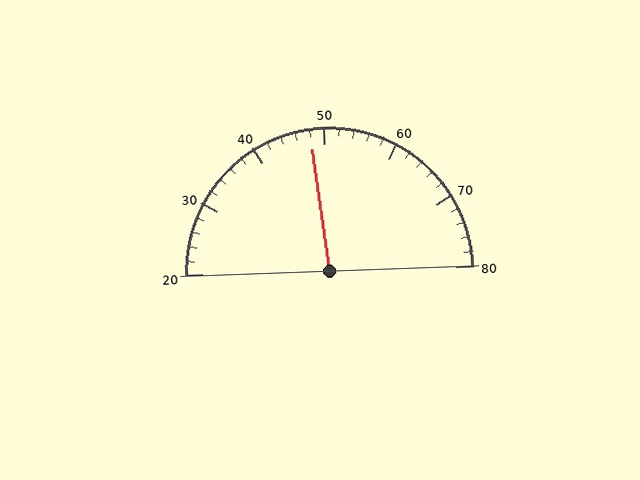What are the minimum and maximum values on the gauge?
The gauge ranges from 20 to 80.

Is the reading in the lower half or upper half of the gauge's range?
The reading is in the lower half of the range (20 to 80).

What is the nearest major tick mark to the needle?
The nearest major tick mark is 50.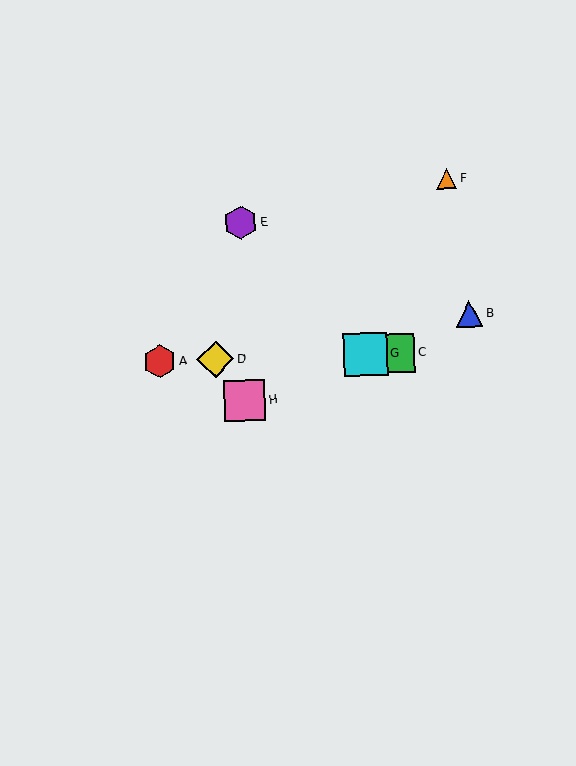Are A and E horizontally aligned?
No, A is at y≈361 and E is at y≈223.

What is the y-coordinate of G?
Object G is at y≈354.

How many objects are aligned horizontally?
4 objects (A, C, D, G) are aligned horizontally.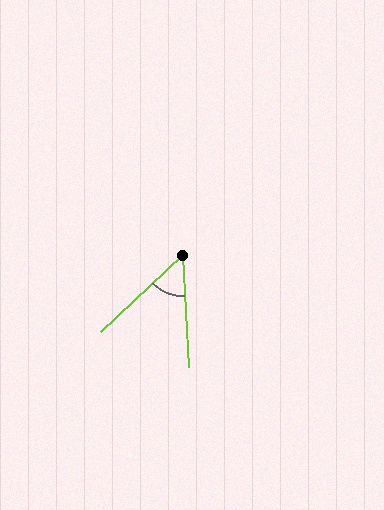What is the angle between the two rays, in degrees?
Approximately 50 degrees.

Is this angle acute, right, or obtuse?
It is acute.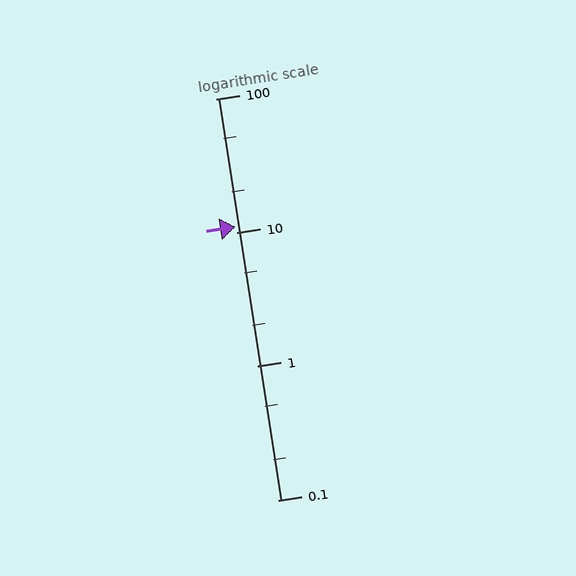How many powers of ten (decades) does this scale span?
The scale spans 3 decades, from 0.1 to 100.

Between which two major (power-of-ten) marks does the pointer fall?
The pointer is between 10 and 100.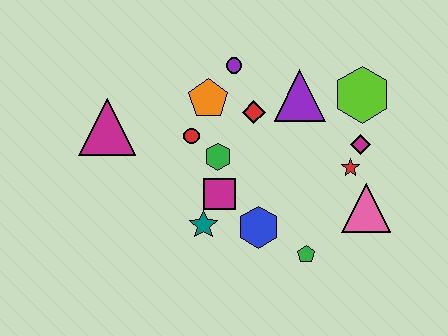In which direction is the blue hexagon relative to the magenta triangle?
The blue hexagon is to the right of the magenta triangle.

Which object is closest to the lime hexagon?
The magenta diamond is closest to the lime hexagon.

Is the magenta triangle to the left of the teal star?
Yes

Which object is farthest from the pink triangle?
The magenta triangle is farthest from the pink triangle.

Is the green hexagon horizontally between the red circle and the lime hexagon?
Yes